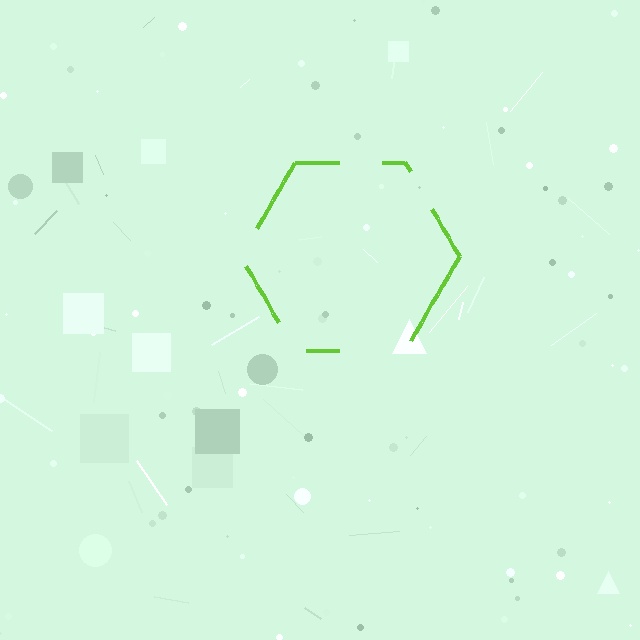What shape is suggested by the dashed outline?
The dashed outline suggests a hexagon.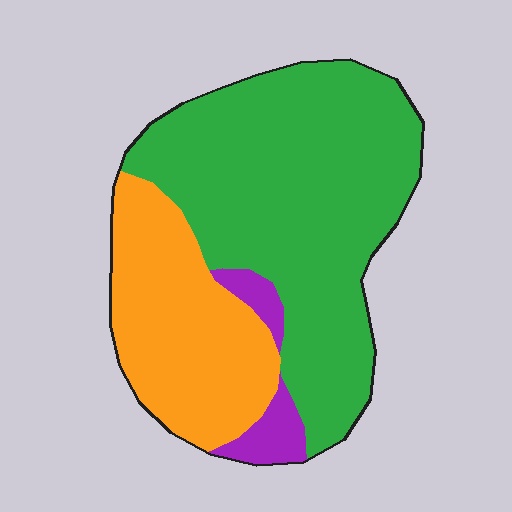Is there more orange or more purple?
Orange.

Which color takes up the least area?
Purple, at roughly 5%.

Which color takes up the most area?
Green, at roughly 65%.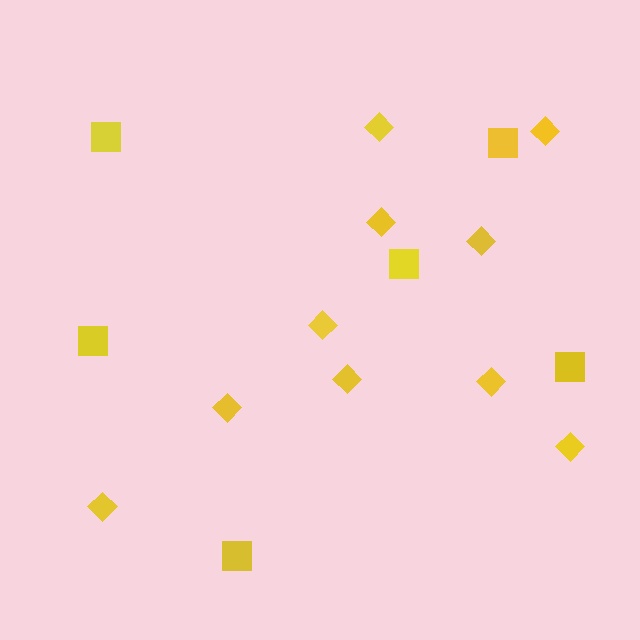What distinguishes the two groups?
There are 2 groups: one group of squares (6) and one group of diamonds (10).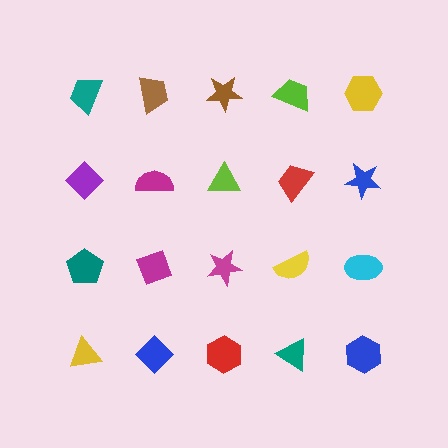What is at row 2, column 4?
A red trapezoid.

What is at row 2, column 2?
A magenta semicircle.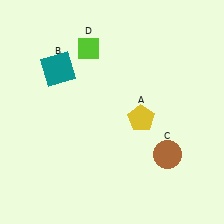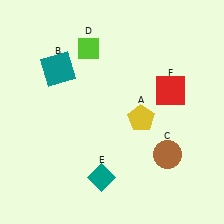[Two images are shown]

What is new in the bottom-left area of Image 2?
A teal diamond (E) was added in the bottom-left area of Image 2.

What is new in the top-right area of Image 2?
A red square (F) was added in the top-right area of Image 2.